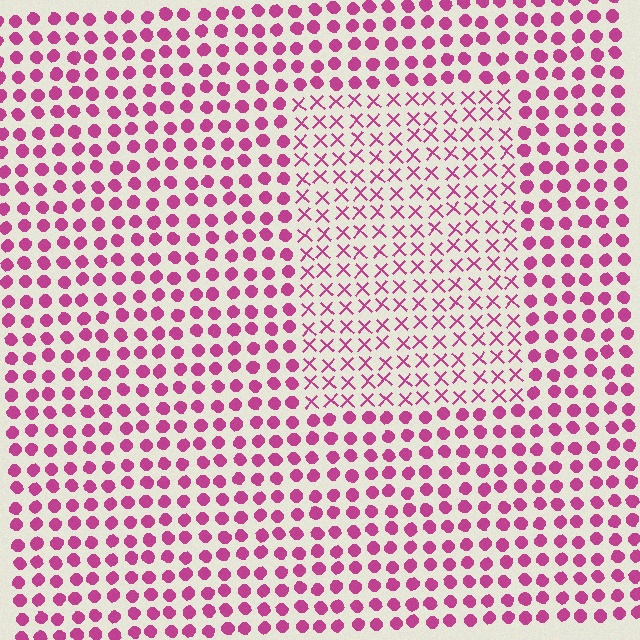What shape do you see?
I see a rectangle.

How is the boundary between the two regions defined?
The boundary is defined by a change in element shape: X marks inside vs. circles outside. All elements share the same color and spacing.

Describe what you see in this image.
The image is filled with small magenta elements arranged in a uniform grid. A rectangle-shaped region contains X marks, while the surrounding area contains circles. The boundary is defined purely by the change in element shape.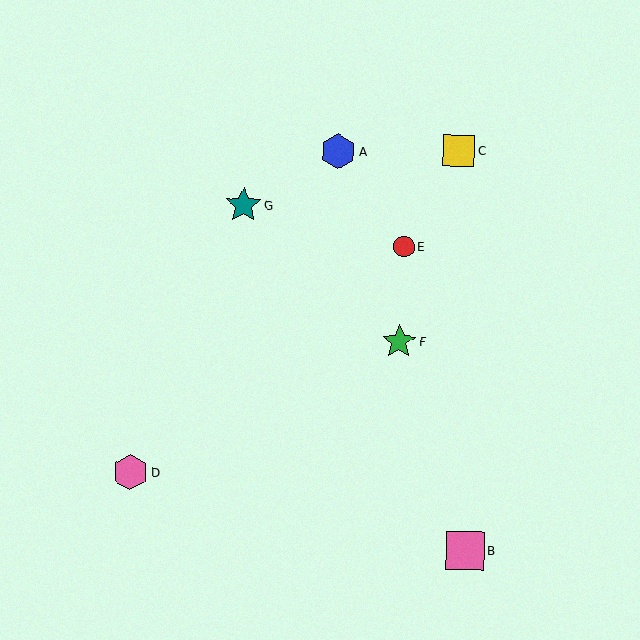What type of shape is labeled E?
Shape E is a red circle.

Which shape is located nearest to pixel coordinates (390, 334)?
The green star (labeled F) at (399, 342) is nearest to that location.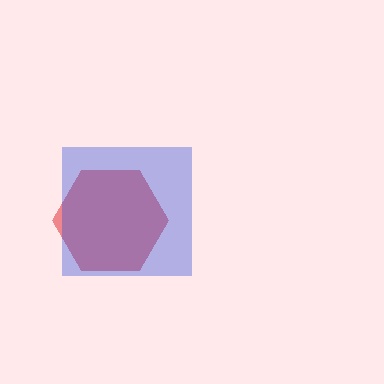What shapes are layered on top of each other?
The layered shapes are: a red hexagon, a blue square.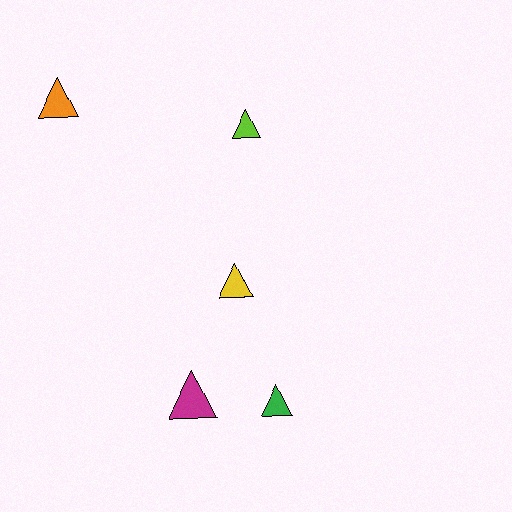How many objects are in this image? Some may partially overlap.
There are 5 objects.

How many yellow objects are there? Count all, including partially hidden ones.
There is 1 yellow object.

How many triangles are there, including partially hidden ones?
There are 5 triangles.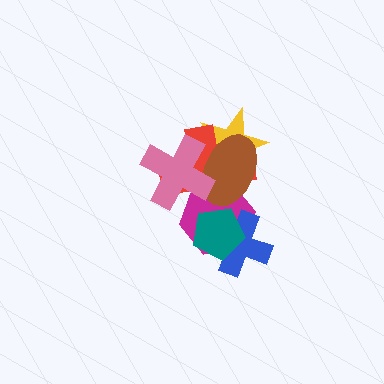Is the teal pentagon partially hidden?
No, no other shape covers it.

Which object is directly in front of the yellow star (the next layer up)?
The red cross is directly in front of the yellow star.